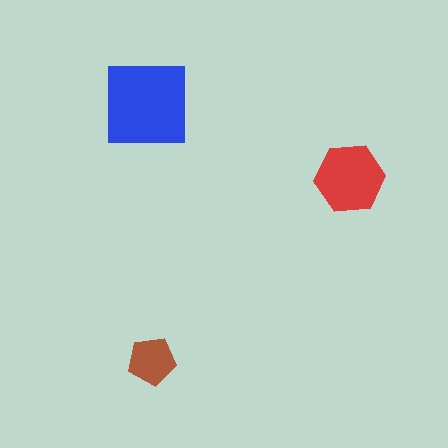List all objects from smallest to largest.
The brown pentagon, the red hexagon, the blue square.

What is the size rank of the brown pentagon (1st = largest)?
3rd.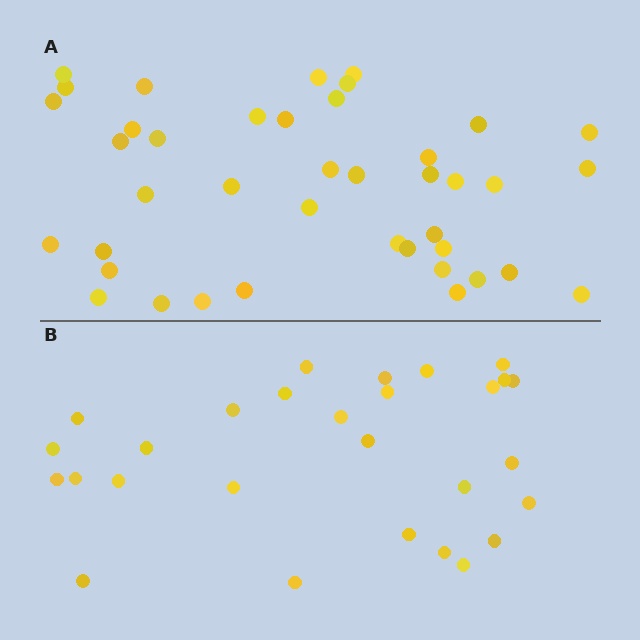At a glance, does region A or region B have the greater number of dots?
Region A (the top region) has more dots.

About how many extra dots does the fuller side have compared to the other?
Region A has approximately 15 more dots than region B.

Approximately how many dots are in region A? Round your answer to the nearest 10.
About 40 dots. (The exact count is 41, which rounds to 40.)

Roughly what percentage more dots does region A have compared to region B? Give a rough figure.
About 45% more.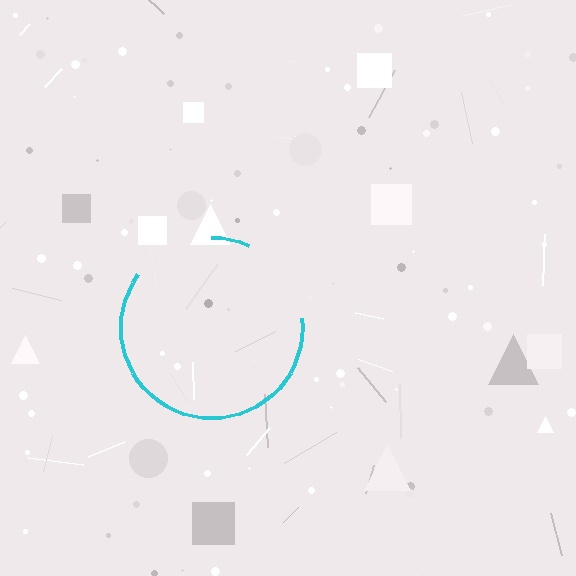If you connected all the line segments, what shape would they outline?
They would outline a circle.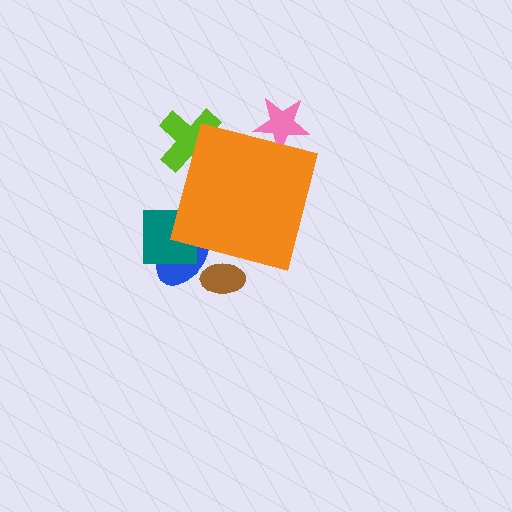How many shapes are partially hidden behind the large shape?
5 shapes are partially hidden.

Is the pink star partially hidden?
Yes, the pink star is partially hidden behind the orange square.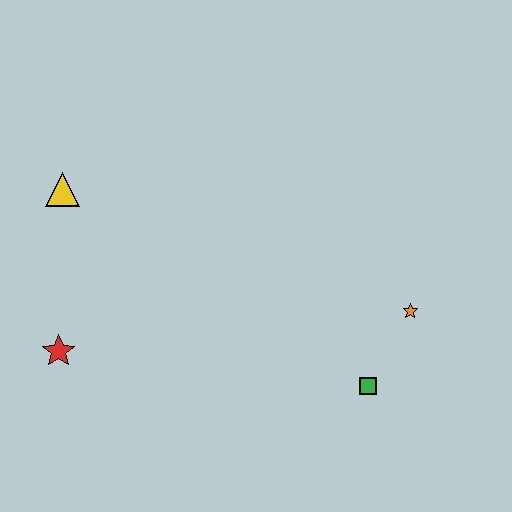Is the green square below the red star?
Yes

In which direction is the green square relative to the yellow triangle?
The green square is to the right of the yellow triangle.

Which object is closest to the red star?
The yellow triangle is closest to the red star.